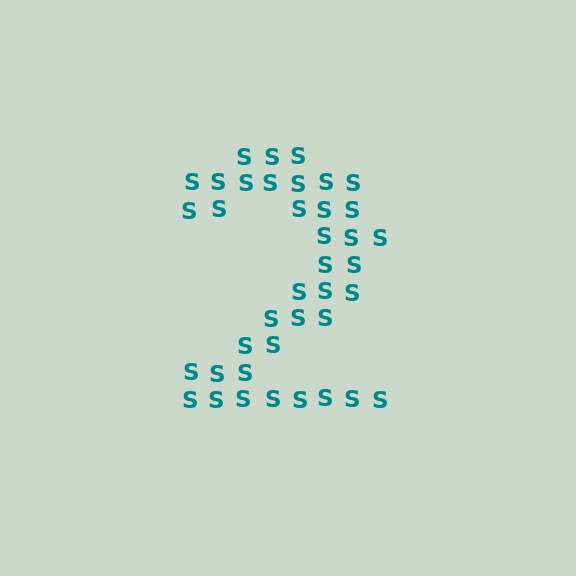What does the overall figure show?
The overall figure shows the digit 2.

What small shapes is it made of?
It is made of small letter S's.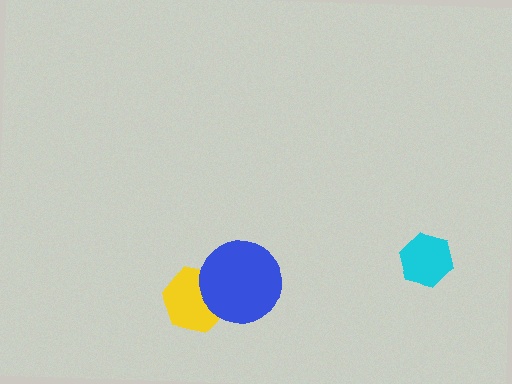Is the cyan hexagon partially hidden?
No, no other shape covers it.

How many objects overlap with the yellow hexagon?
1 object overlaps with the yellow hexagon.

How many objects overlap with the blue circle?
1 object overlaps with the blue circle.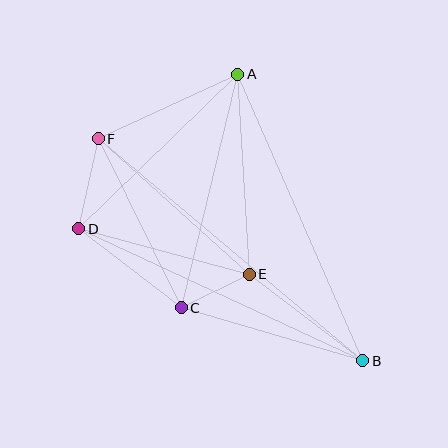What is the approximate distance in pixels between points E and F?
The distance between E and F is approximately 203 pixels.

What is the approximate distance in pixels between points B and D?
The distance between B and D is approximately 313 pixels.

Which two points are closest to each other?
Points C and E are closest to each other.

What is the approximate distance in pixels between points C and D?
The distance between C and D is approximately 129 pixels.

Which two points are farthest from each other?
Points B and F are farthest from each other.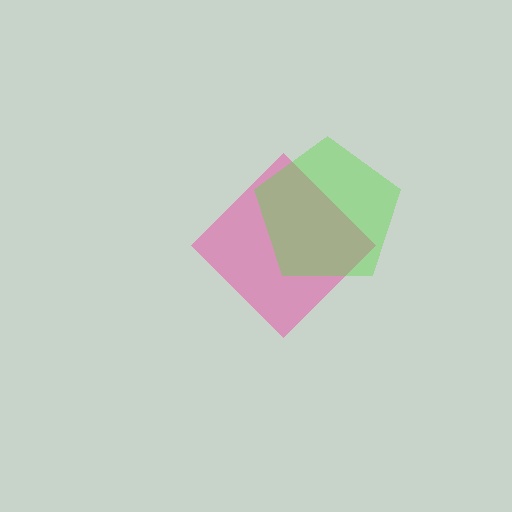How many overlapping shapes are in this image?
There are 2 overlapping shapes in the image.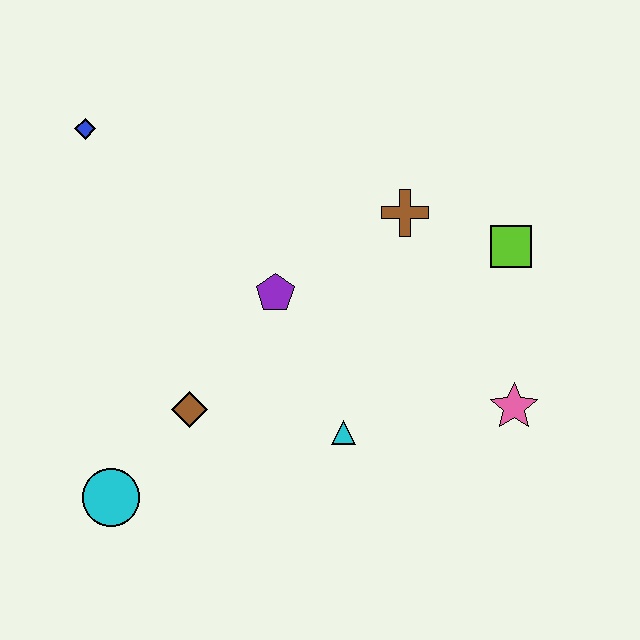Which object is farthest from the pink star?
The blue diamond is farthest from the pink star.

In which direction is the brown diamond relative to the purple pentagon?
The brown diamond is below the purple pentagon.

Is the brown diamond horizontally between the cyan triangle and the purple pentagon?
No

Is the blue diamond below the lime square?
No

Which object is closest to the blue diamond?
The purple pentagon is closest to the blue diamond.